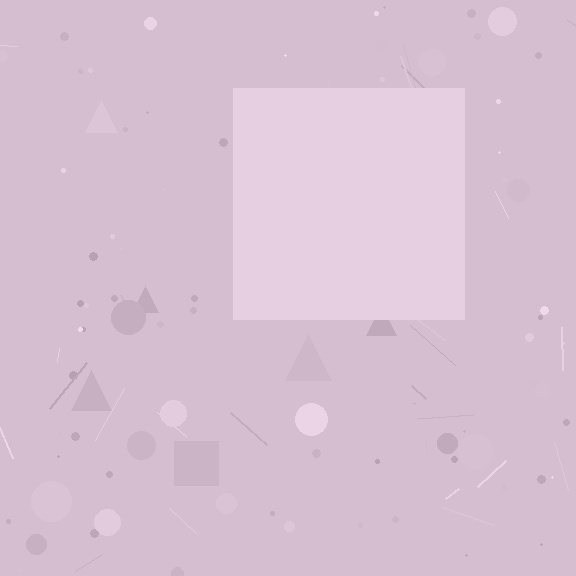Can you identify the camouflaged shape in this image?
The camouflaged shape is a square.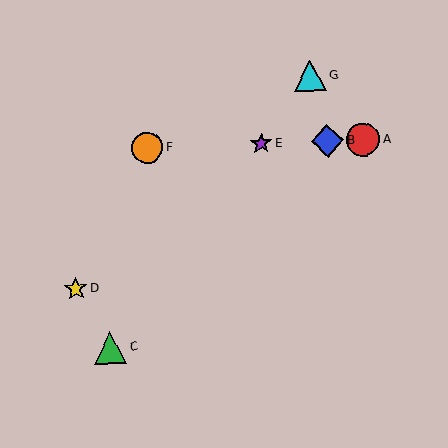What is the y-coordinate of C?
Object C is at y≈348.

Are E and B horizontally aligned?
Yes, both are at y≈144.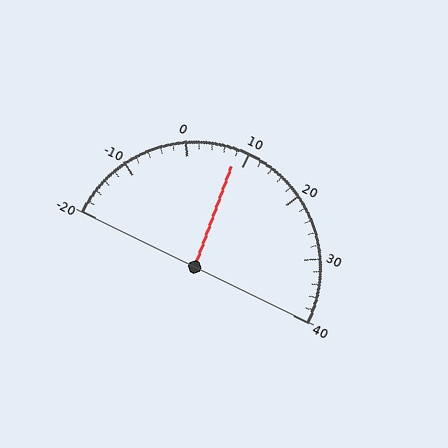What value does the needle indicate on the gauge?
The needle indicates approximately 8.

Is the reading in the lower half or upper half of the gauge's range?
The reading is in the lower half of the range (-20 to 40).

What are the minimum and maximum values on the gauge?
The gauge ranges from -20 to 40.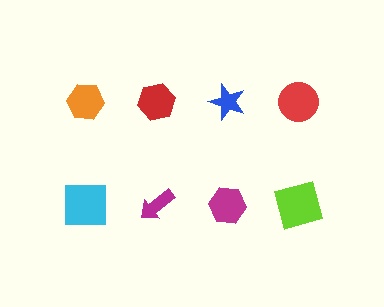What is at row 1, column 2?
A red hexagon.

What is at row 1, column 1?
An orange hexagon.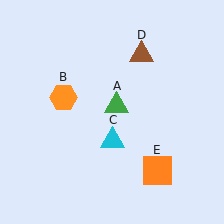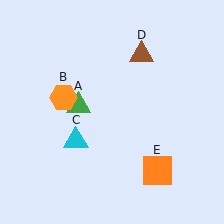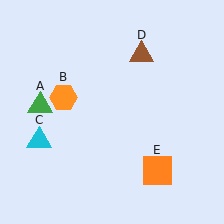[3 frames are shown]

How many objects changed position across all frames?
2 objects changed position: green triangle (object A), cyan triangle (object C).